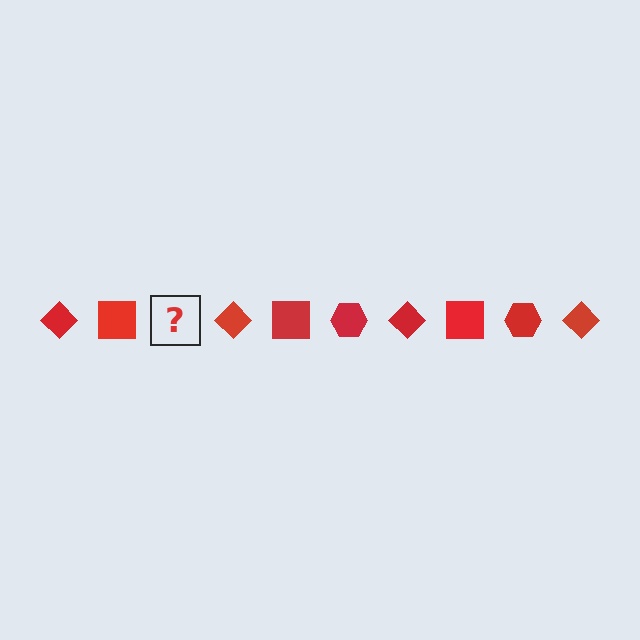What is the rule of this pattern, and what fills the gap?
The rule is that the pattern cycles through diamond, square, hexagon shapes in red. The gap should be filled with a red hexagon.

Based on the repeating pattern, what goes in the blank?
The blank should be a red hexagon.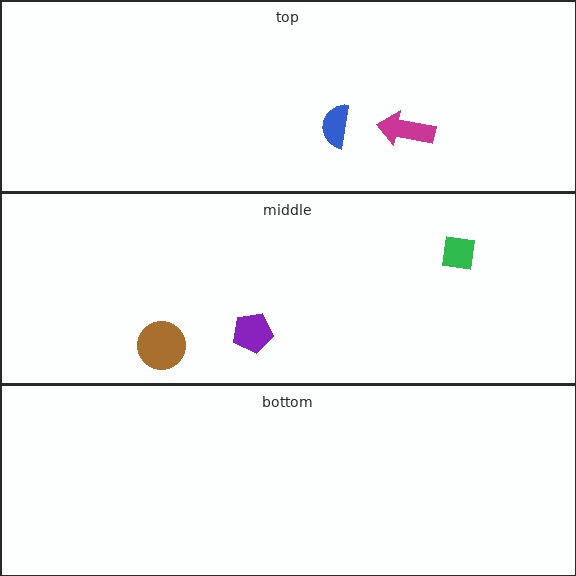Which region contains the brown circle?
The middle region.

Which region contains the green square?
The middle region.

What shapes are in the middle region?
The green square, the purple pentagon, the brown circle.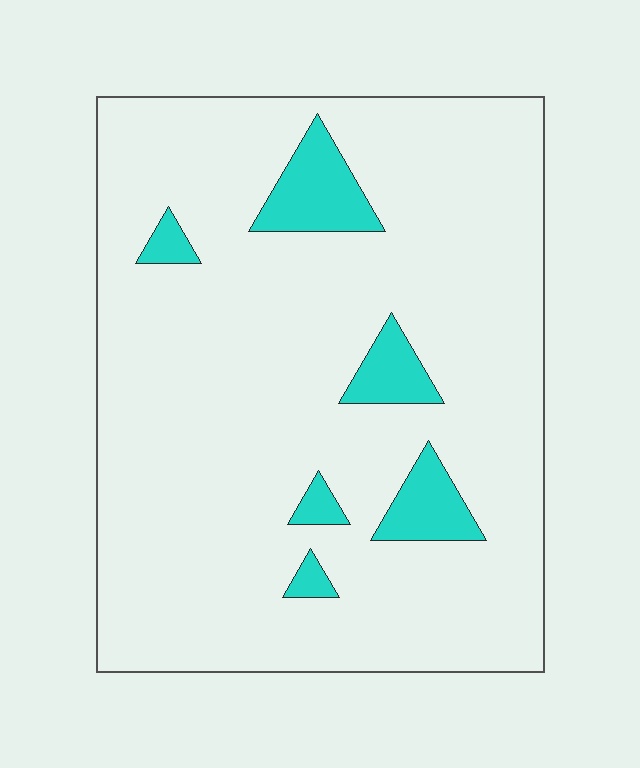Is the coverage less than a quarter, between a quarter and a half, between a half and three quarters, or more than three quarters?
Less than a quarter.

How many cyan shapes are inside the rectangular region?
6.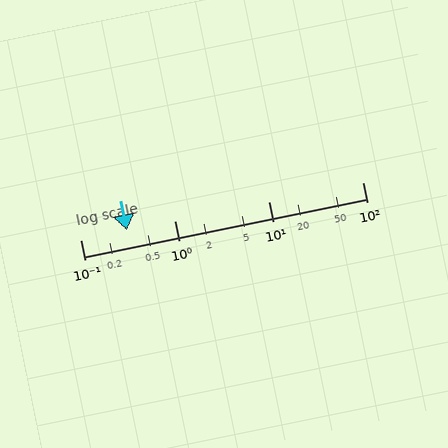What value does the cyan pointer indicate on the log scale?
The pointer indicates approximately 0.31.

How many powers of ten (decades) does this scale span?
The scale spans 3 decades, from 0.1 to 100.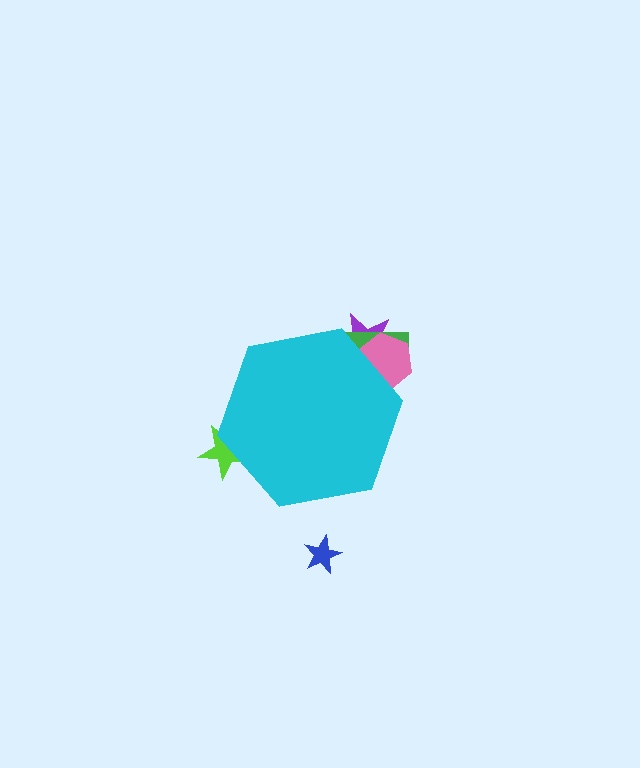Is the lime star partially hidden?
Yes, the lime star is partially hidden behind the cyan hexagon.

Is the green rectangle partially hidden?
Yes, the green rectangle is partially hidden behind the cyan hexagon.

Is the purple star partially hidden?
Yes, the purple star is partially hidden behind the cyan hexagon.